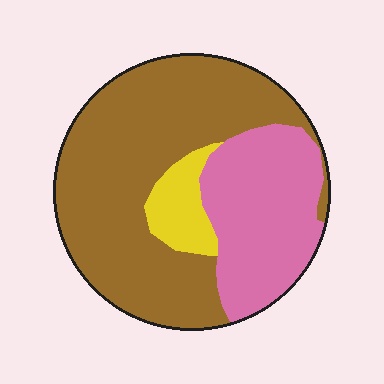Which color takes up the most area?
Brown, at roughly 60%.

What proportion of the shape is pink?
Pink takes up about one third (1/3) of the shape.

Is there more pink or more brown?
Brown.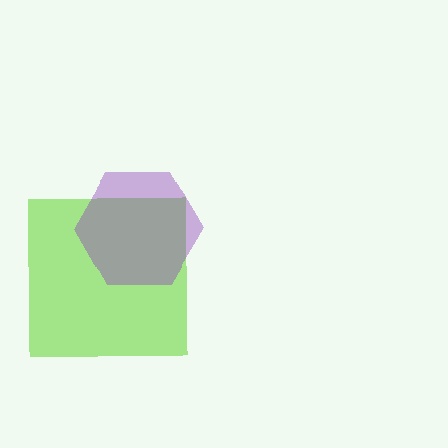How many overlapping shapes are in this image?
There are 2 overlapping shapes in the image.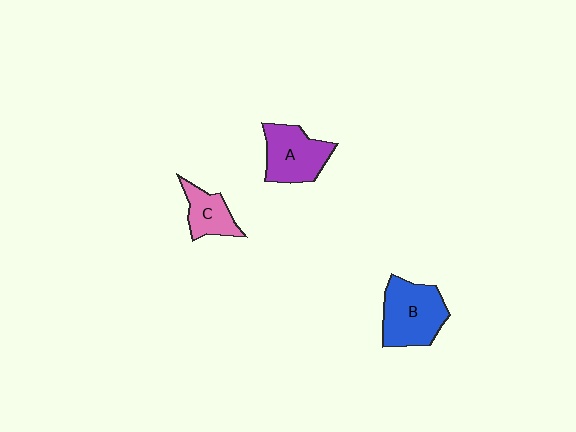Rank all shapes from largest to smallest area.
From largest to smallest: B (blue), A (purple), C (pink).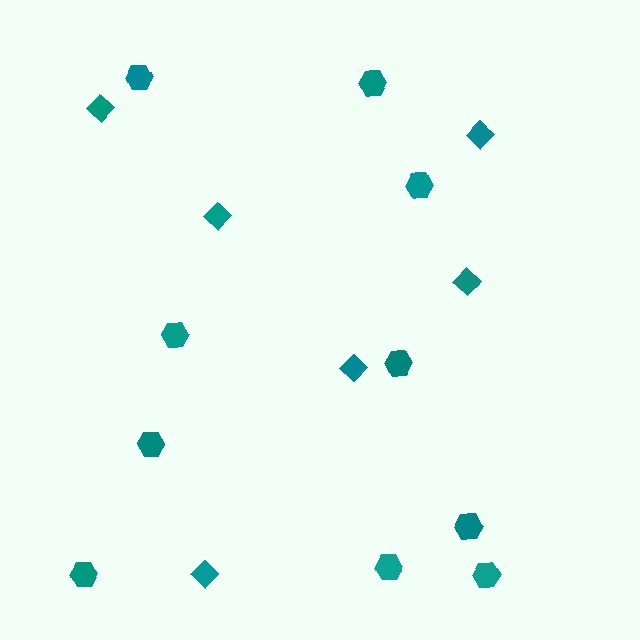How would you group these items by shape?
There are 2 groups: one group of hexagons (10) and one group of diamonds (6).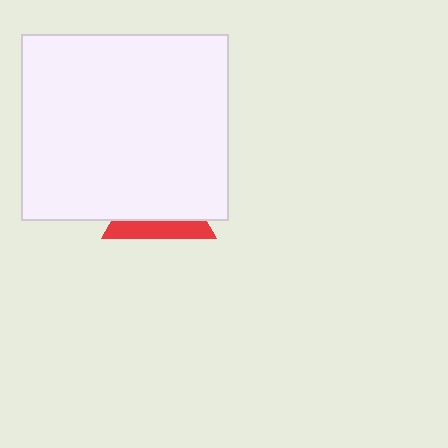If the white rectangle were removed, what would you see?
You would see the complete red triangle.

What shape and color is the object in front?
The object in front is a white rectangle.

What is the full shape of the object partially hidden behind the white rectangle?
The partially hidden object is a red triangle.